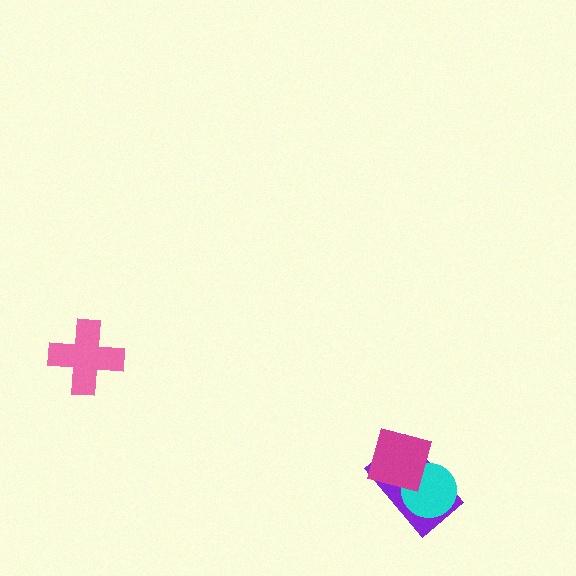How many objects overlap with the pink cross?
0 objects overlap with the pink cross.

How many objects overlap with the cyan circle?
2 objects overlap with the cyan circle.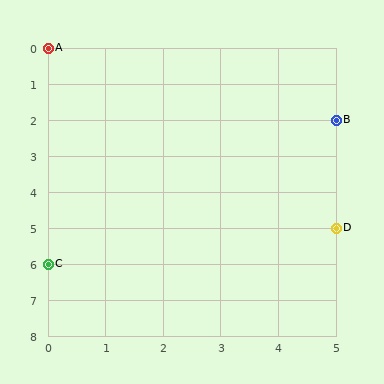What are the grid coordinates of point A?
Point A is at grid coordinates (0, 0).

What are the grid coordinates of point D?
Point D is at grid coordinates (5, 5).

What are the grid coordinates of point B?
Point B is at grid coordinates (5, 2).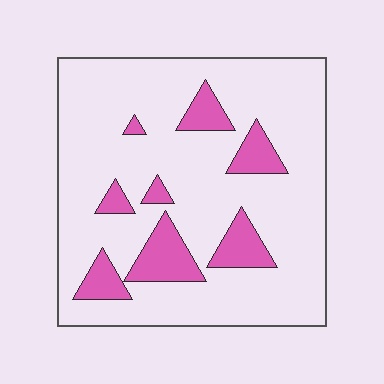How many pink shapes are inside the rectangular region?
8.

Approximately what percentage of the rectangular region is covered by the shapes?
Approximately 15%.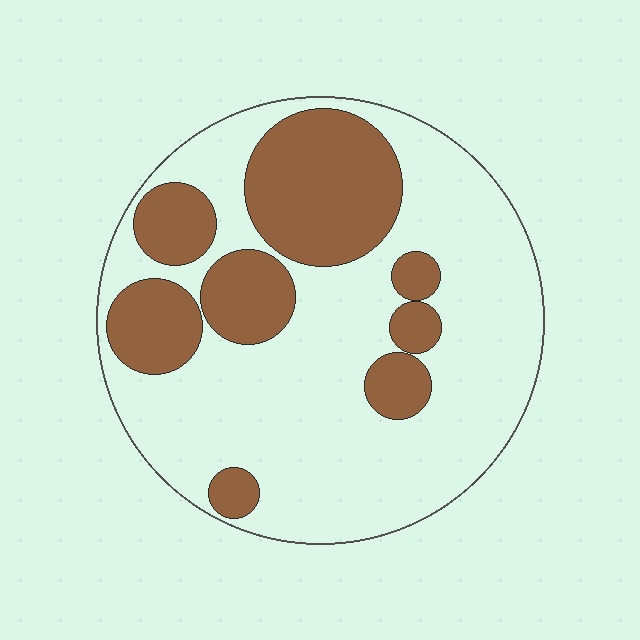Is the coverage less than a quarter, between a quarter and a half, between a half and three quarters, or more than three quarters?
Between a quarter and a half.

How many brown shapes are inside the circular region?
8.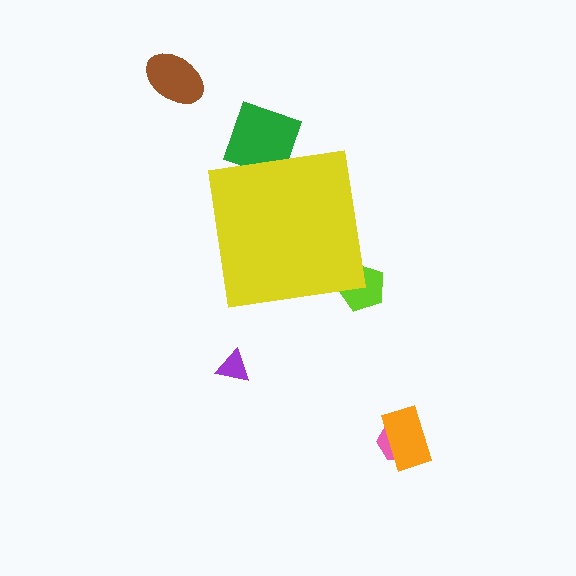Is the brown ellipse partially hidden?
No, the brown ellipse is fully visible.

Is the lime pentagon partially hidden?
Yes, the lime pentagon is partially hidden behind the yellow square.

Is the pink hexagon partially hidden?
No, the pink hexagon is fully visible.